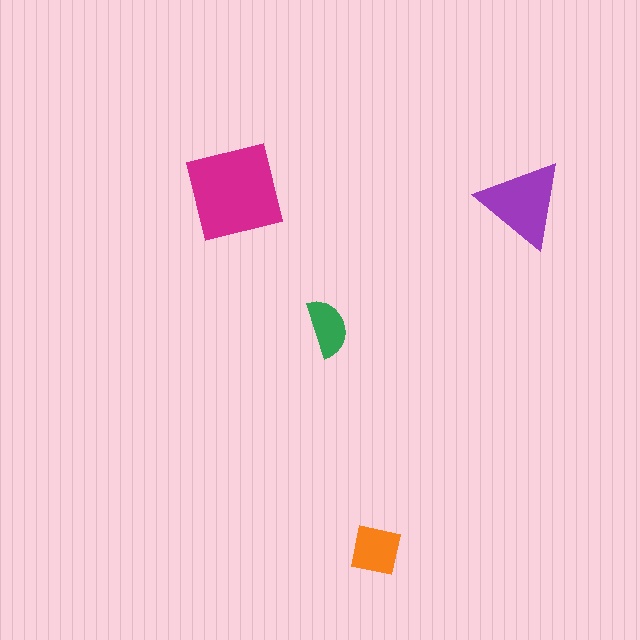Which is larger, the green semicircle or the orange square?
The orange square.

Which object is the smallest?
The green semicircle.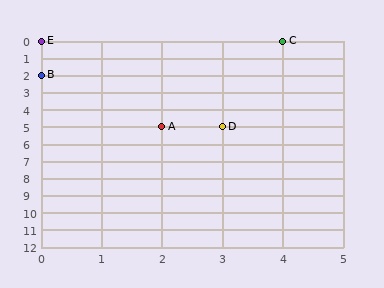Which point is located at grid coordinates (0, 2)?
Point B is at (0, 2).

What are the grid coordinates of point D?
Point D is at grid coordinates (3, 5).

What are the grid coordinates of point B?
Point B is at grid coordinates (0, 2).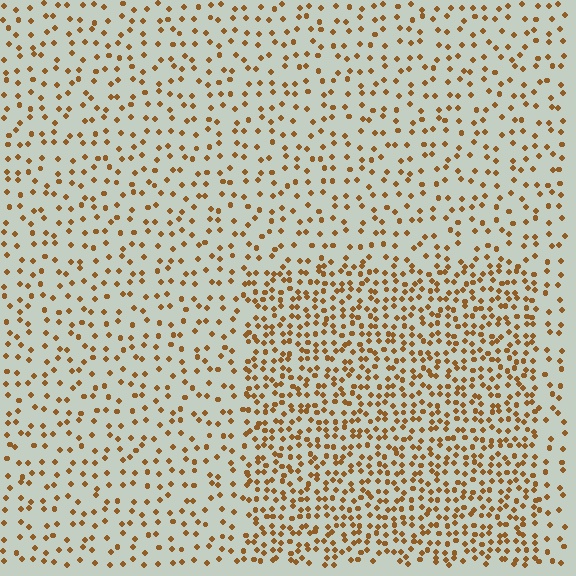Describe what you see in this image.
The image contains small brown elements arranged at two different densities. A rectangle-shaped region is visible where the elements are more densely packed than the surrounding area.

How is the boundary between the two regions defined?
The boundary is defined by a change in element density (approximately 2.1x ratio). All elements are the same color, size, and shape.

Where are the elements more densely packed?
The elements are more densely packed inside the rectangle boundary.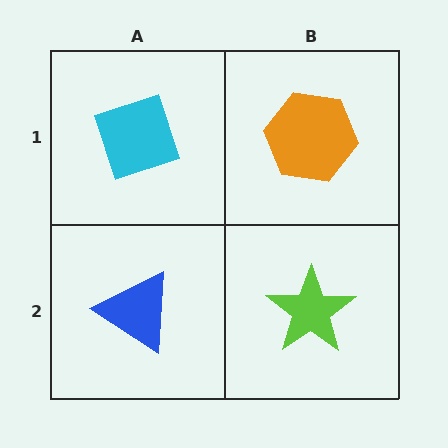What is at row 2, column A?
A blue triangle.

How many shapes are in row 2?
2 shapes.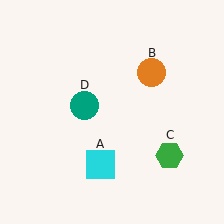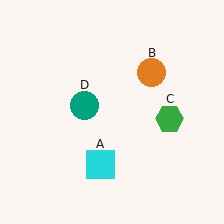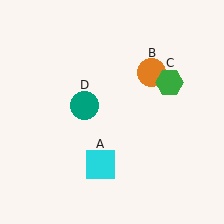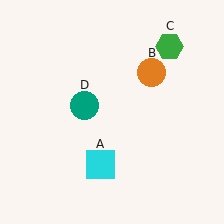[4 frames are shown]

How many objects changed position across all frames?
1 object changed position: green hexagon (object C).